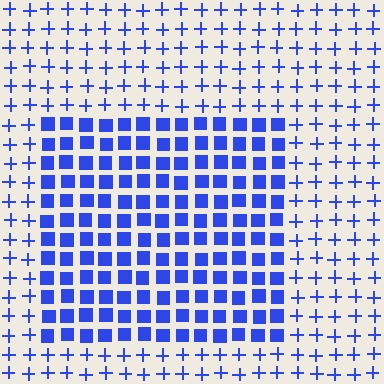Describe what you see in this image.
The image is filled with small blue elements arranged in a uniform grid. A rectangle-shaped region contains squares, while the surrounding area contains plus signs. The boundary is defined purely by the change in element shape.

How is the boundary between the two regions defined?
The boundary is defined by a change in element shape: squares inside vs. plus signs outside. All elements share the same color and spacing.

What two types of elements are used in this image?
The image uses squares inside the rectangle region and plus signs outside it.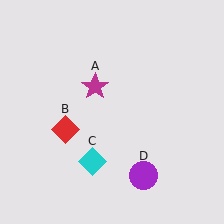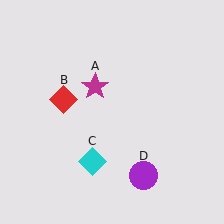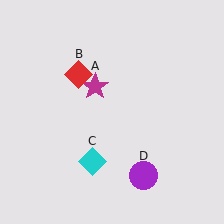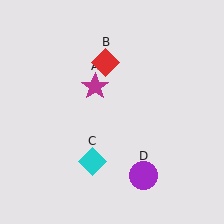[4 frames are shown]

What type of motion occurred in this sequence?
The red diamond (object B) rotated clockwise around the center of the scene.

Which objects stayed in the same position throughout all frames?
Magenta star (object A) and cyan diamond (object C) and purple circle (object D) remained stationary.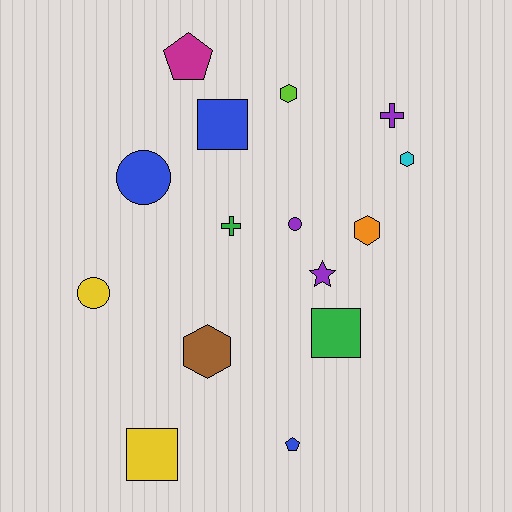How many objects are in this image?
There are 15 objects.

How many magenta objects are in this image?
There is 1 magenta object.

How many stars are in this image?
There is 1 star.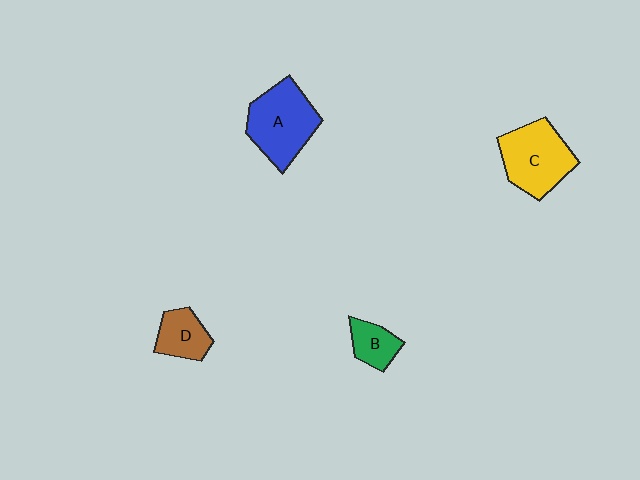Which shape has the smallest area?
Shape B (green).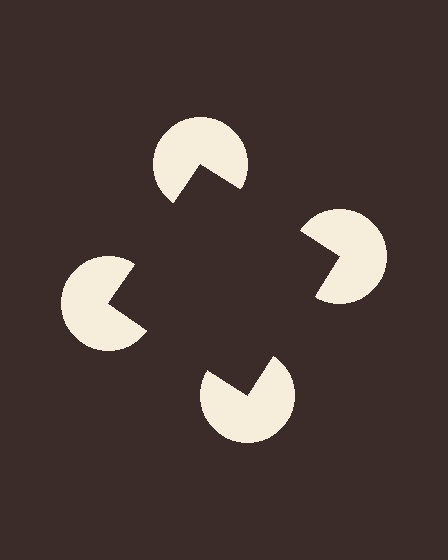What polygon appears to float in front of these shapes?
An illusory square — its edges are inferred from the aligned wedge cuts in the pac-man discs, not physically drawn.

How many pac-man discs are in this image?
There are 4 — one at each vertex of the illusory square.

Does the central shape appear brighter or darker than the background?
It typically appears slightly darker than the background, even though no actual brightness change is drawn.